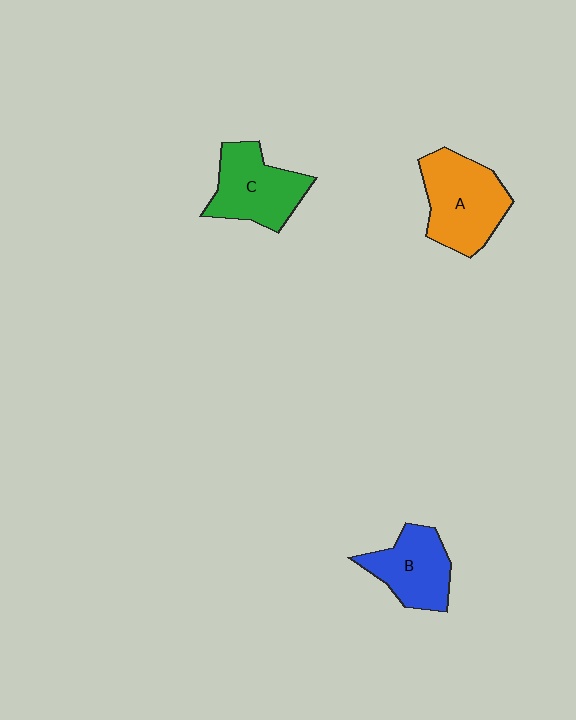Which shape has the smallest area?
Shape B (blue).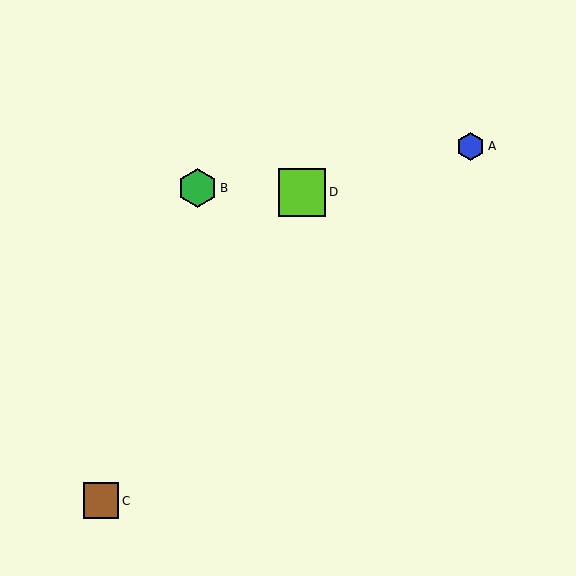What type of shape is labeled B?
Shape B is a green hexagon.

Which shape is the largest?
The lime square (labeled D) is the largest.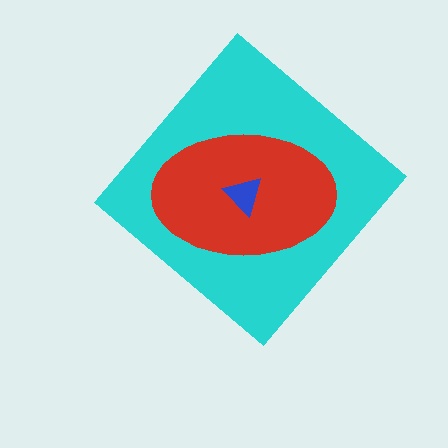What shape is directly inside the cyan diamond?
The red ellipse.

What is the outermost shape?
The cyan diamond.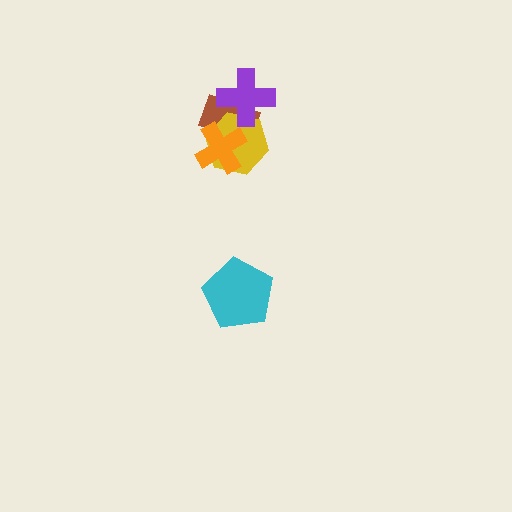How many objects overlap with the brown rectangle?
3 objects overlap with the brown rectangle.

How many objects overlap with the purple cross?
2 objects overlap with the purple cross.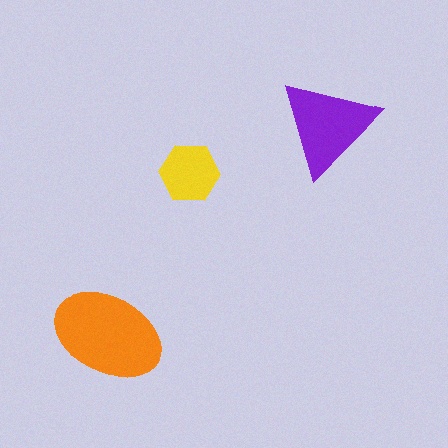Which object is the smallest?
The yellow hexagon.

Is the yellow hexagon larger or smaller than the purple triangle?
Smaller.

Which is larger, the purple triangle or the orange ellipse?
The orange ellipse.